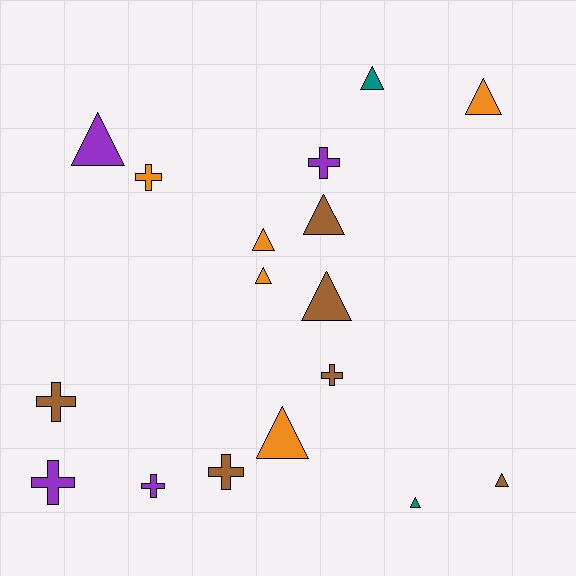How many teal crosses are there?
There are no teal crosses.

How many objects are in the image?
There are 17 objects.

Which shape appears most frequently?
Triangle, with 10 objects.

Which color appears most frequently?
Brown, with 6 objects.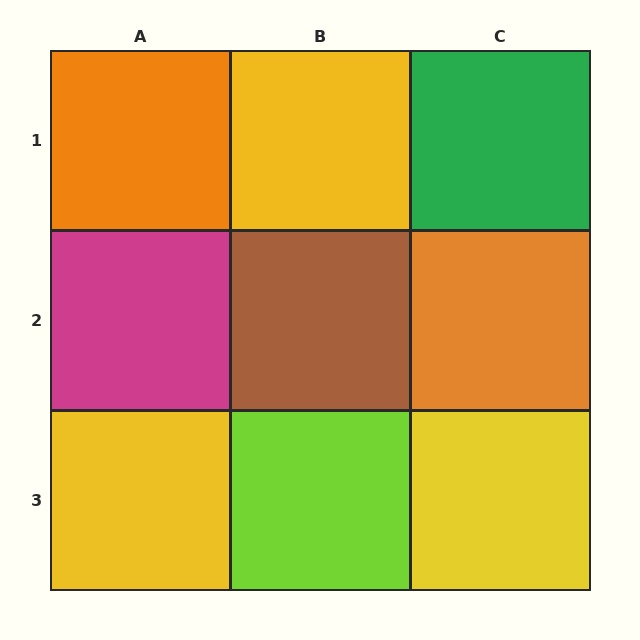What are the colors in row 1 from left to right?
Orange, yellow, green.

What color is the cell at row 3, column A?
Yellow.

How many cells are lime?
1 cell is lime.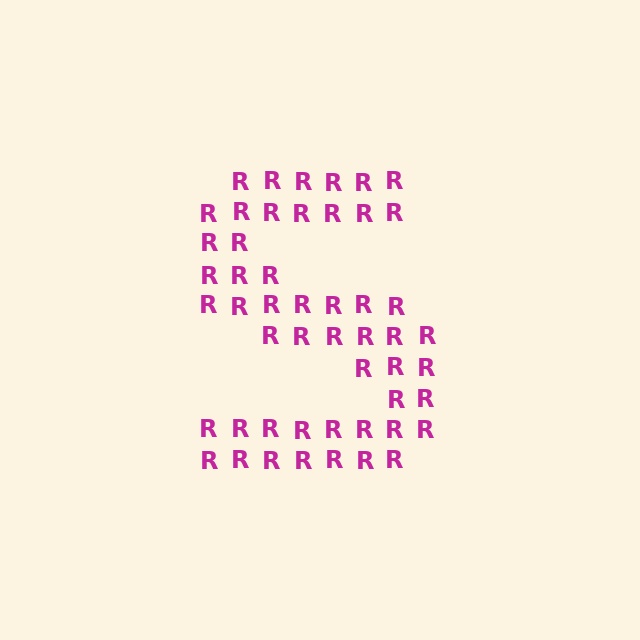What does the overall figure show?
The overall figure shows the letter S.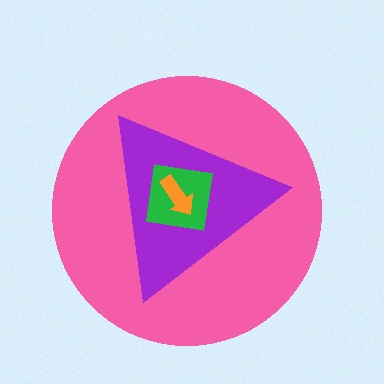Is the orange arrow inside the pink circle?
Yes.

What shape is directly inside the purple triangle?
The green square.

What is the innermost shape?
The orange arrow.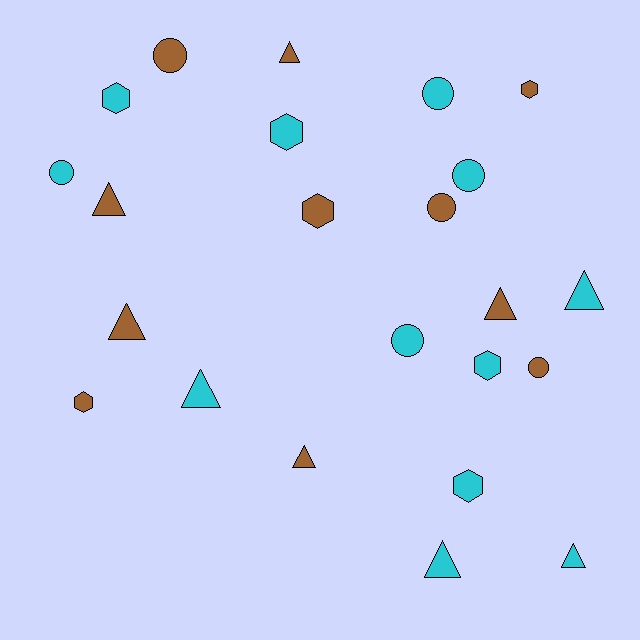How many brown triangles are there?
There are 5 brown triangles.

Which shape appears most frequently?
Triangle, with 9 objects.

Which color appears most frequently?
Cyan, with 12 objects.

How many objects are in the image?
There are 23 objects.